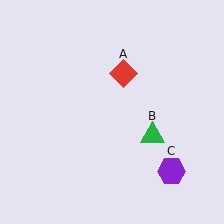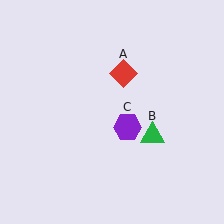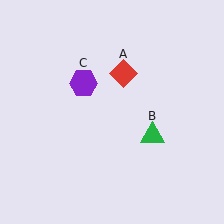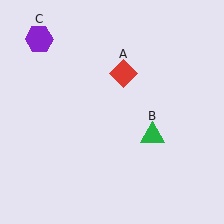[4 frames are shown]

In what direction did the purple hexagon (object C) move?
The purple hexagon (object C) moved up and to the left.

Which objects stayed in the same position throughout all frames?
Red diamond (object A) and green triangle (object B) remained stationary.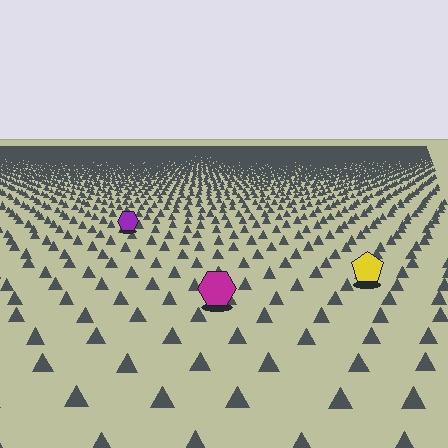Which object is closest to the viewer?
The magenta hexagon is closest. The texture marks near it are larger and more spread out.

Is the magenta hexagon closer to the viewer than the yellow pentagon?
Yes. The magenta hexagon is closer — you can tell from the texture gradient: the ground texture is coarser near it.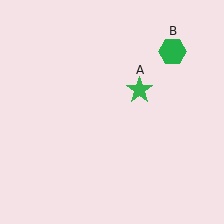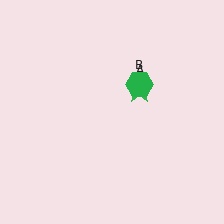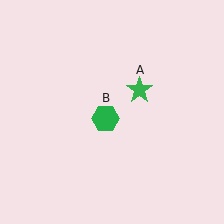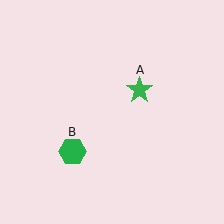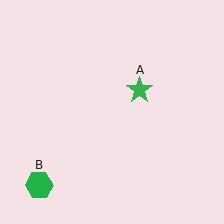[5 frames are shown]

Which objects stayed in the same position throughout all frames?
Green star (object A) remained stationary.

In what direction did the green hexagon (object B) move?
The green hexagon (object B) moved down and to the left.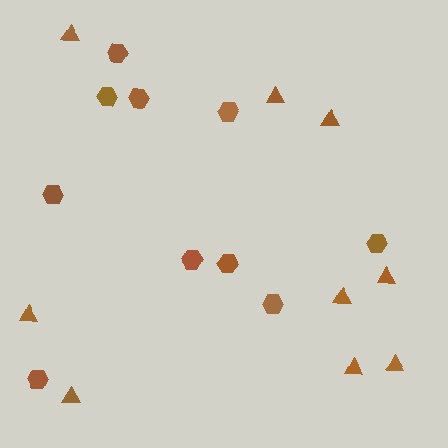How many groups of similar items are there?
There are 2 groups: one group of hexagons (10) and one group of triangles (9).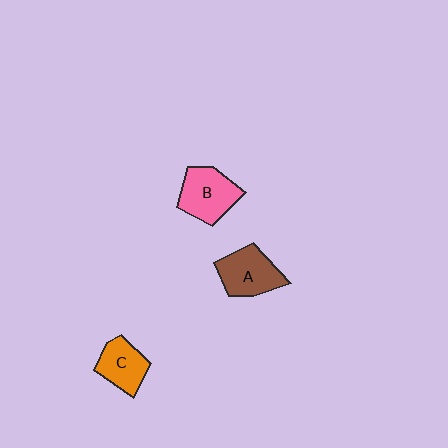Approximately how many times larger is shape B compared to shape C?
Approximately 1.3 times.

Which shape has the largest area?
Shape B (pink).